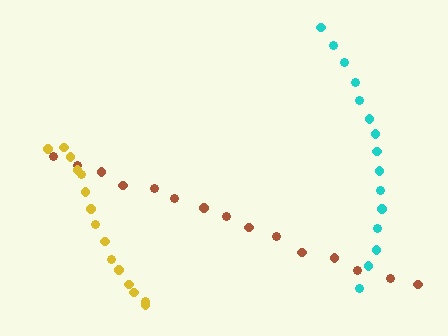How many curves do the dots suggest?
There are 3 distinct paths.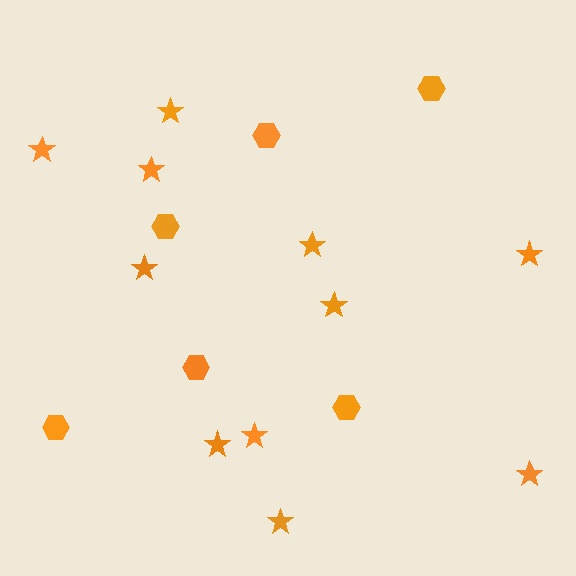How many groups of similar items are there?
There are 2 groups: one group of stars (11) and one group of hexagons (6).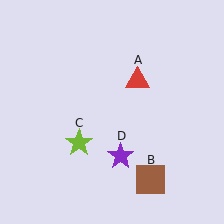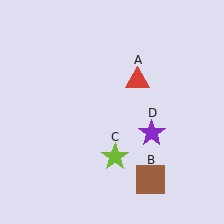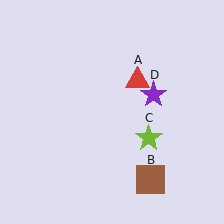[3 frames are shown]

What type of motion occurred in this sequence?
The lime star (object C), purple star (object D) rotated counterclockwise around the center of the scene.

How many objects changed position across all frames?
2 objects changed position: lime star (object C), purple star (object D).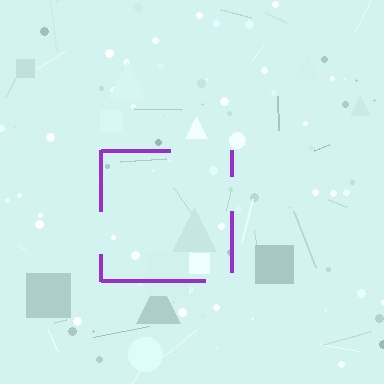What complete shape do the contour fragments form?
The contour fragments form a square.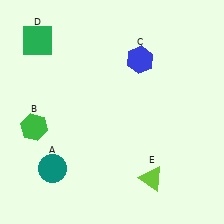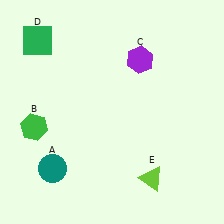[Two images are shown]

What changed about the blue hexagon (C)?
In Image 1, C is blue. In Image 2, it changed to purple.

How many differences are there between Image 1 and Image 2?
There is 1 difference between the two images.